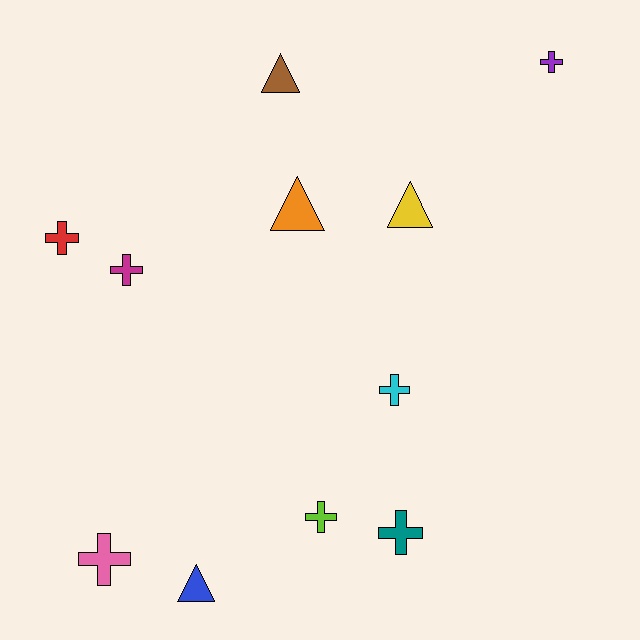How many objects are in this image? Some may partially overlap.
There are 11 objects.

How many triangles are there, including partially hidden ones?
There are 4 triangles.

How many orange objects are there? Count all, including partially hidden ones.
There is 1 orange object.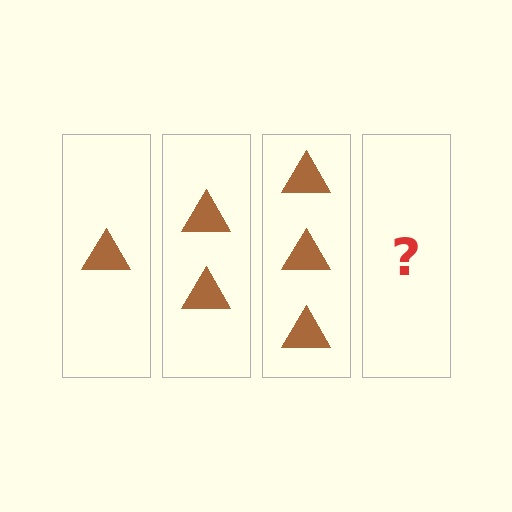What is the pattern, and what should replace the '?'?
The pattern is that each step adds one more triangle. The '?' should be 4 triangles.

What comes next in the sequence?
The next element should be 4 triangles.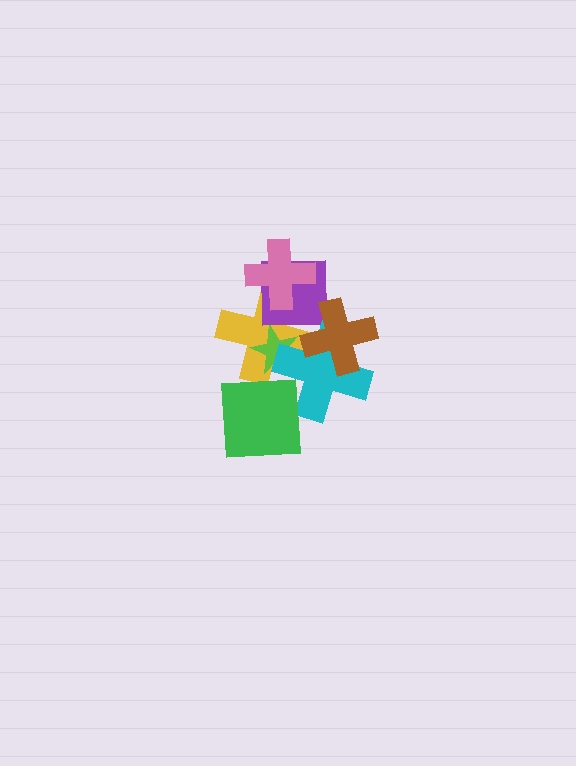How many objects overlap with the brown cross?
3 objects overlap with the brown cross.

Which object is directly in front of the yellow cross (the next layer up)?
The lime star is directly in front of the yellow cross.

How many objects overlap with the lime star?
3 objects overlap with the lime star.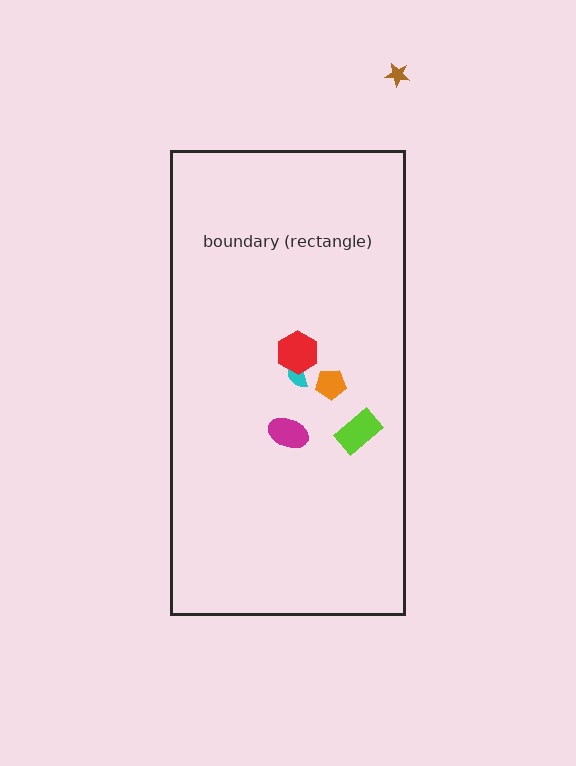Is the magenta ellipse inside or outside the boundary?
Inside.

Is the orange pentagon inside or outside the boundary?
Inside.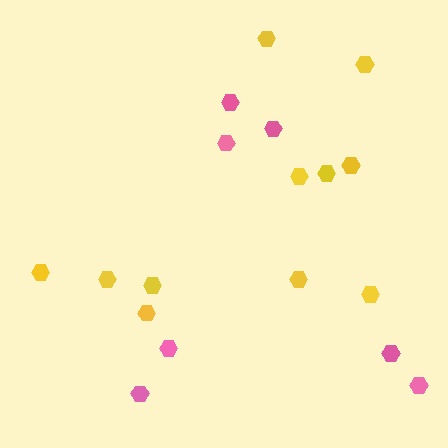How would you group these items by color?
There are 2 groups: one group of yellow hexagons (11) and one group of pink hexagons (7).